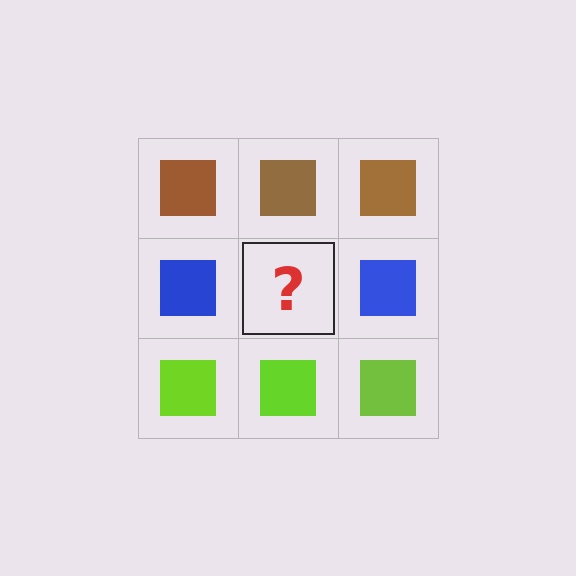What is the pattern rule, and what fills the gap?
The rule is that each row has a consistent color. The gap should be filled with a blue square.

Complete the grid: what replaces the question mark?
The question mark should be replaced with a blue square.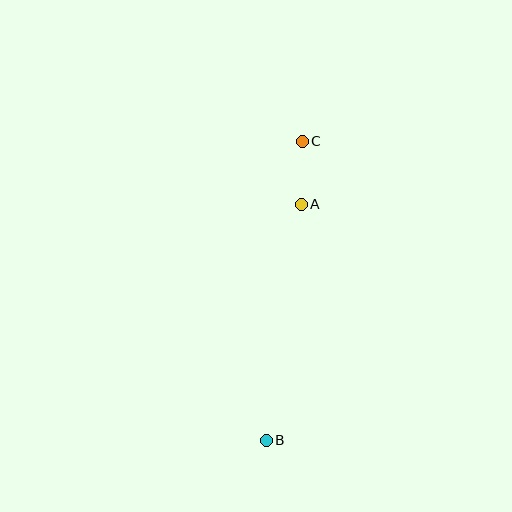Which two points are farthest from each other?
Points B and C are farthest from each other.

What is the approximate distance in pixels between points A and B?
The distance between A and B is approximately 238 pixels.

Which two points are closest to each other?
Points A and C are closest to each other.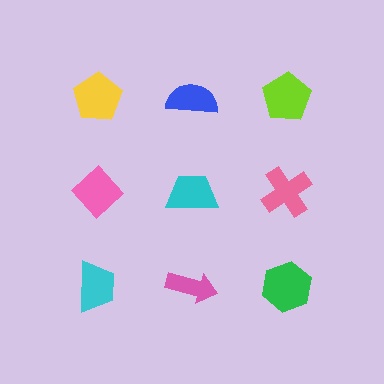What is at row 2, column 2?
A cyan trapezoid.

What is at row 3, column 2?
A pink arrow.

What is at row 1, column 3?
A lime pentagon.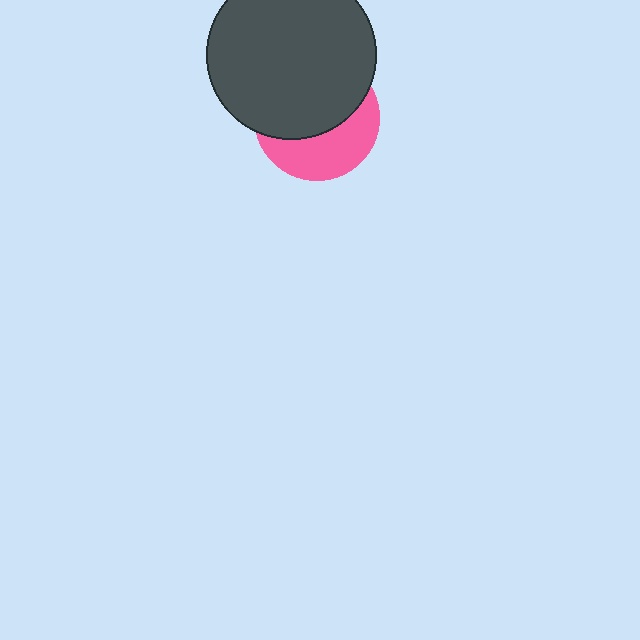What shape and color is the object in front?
The object in front is a dark gray circle.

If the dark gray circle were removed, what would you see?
You would see the complete pink circle.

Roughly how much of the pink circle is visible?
A small part of it is visible (roughly 41%).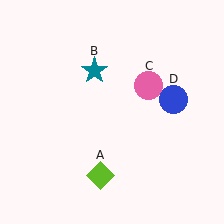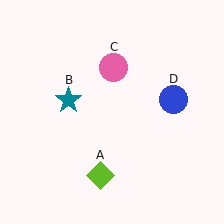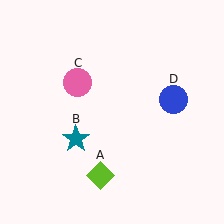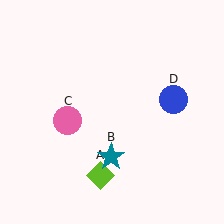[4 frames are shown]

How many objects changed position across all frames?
2 objects changed position: teal star (object B), pink circle (object C).